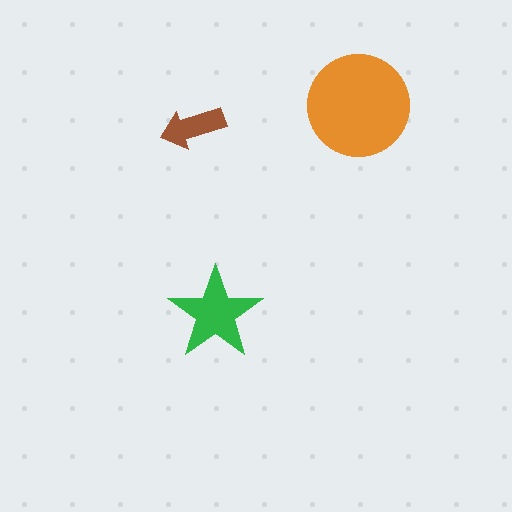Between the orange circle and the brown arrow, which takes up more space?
The orange circle.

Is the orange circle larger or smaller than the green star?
Larger.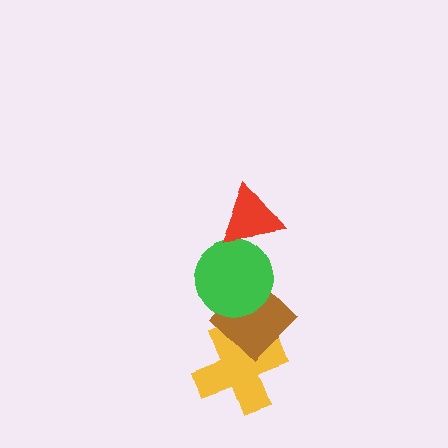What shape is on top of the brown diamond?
The green circle is on top of the brown diamond.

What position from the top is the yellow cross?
The yellow cross is 4th from the top.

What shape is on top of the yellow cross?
The brown diamond is on top of the yellow cross.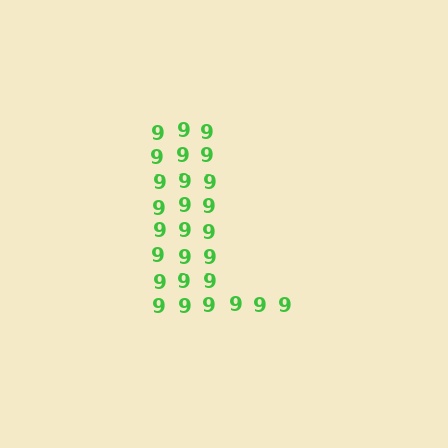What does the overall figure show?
The overall figure shows the letter L.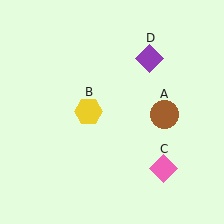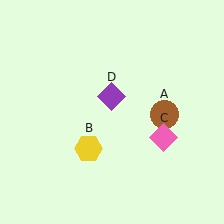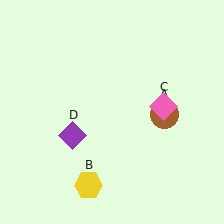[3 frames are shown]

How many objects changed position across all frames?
3 objects changed position: yellow hexagon (object B), pink diamond (object C), purple diamond (object D).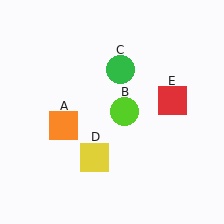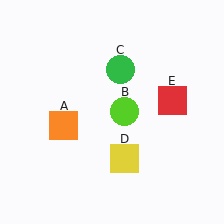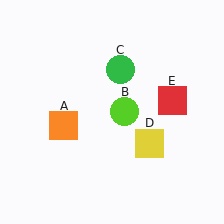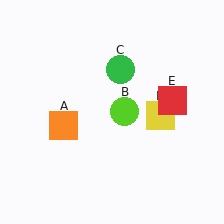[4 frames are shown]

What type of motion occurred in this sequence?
The yellow square (object D) rotated counterclockwise around the center of the scene.